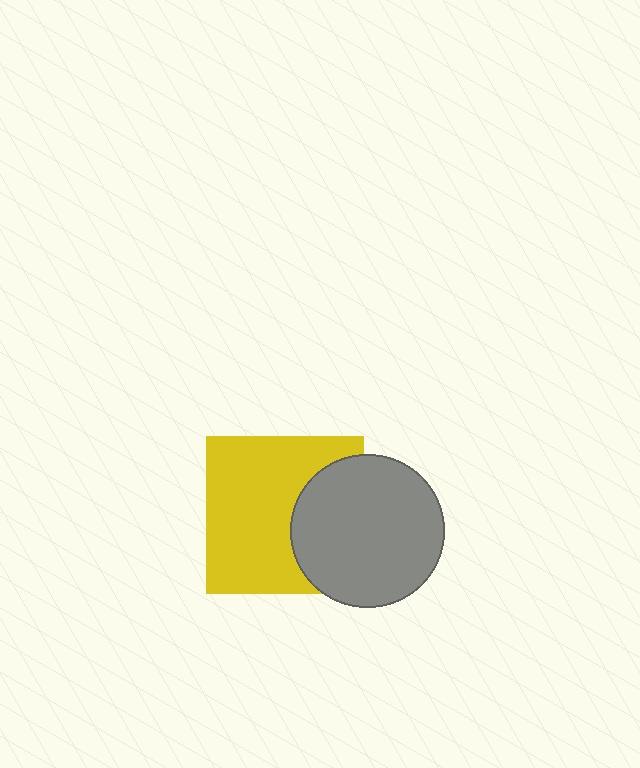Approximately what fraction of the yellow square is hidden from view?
Roughly 34% of the yellow square is hidden behind the gray circle.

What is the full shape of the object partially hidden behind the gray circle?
The partially hidden object is a yellow square.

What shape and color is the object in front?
The object in front is a gray circle.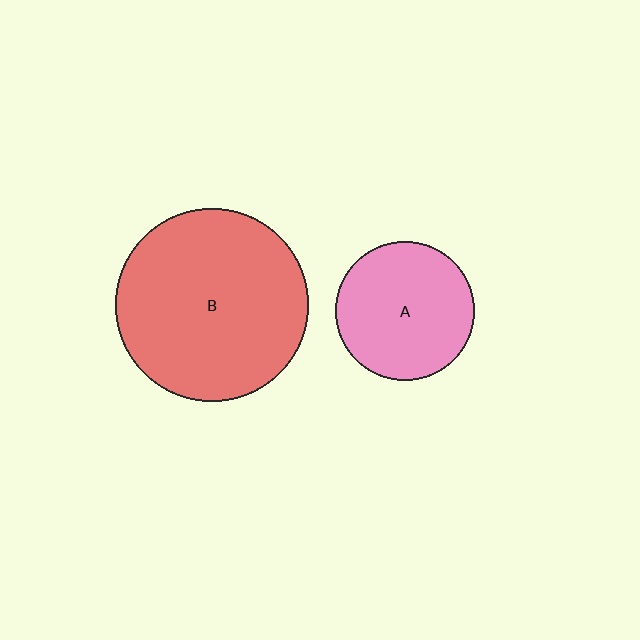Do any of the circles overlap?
No, none of the circles overlap.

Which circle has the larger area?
Circle B (red).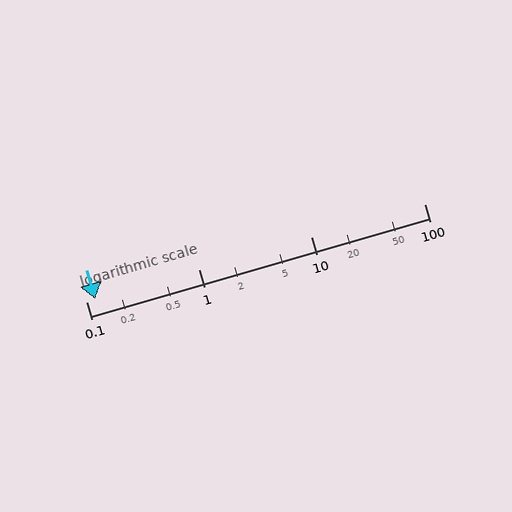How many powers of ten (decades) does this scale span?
The scale spans 3 decades, from 0.1 to 100.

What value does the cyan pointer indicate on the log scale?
The pointer indicates approximately 0.12.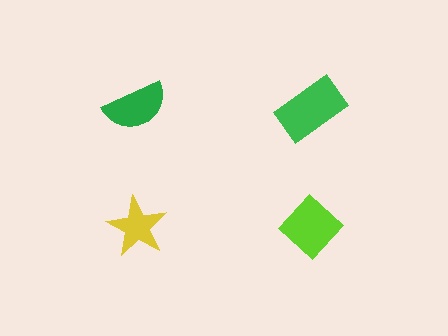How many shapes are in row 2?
2 shapes.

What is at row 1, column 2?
A green rectangle.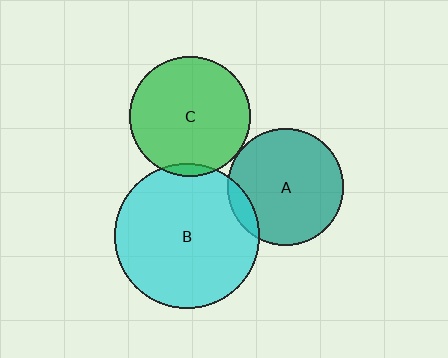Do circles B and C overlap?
Yes.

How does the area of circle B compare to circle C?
Approximately 1.4 times.